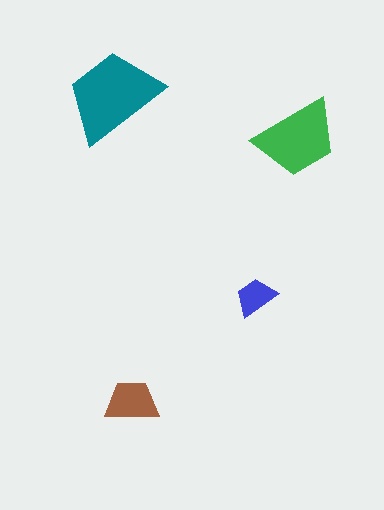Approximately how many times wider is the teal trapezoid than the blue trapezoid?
About 2.5 times wider.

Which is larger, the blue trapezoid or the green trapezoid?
The green one.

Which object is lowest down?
The brown trapezoid is bottommost.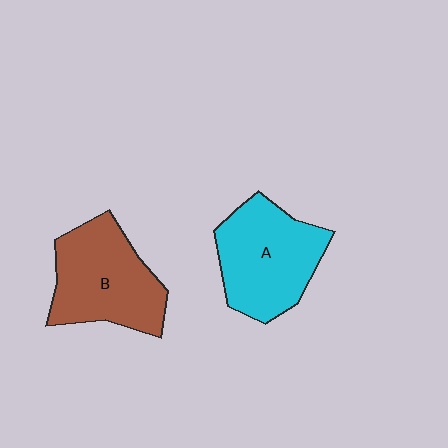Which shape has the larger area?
Shape A (cyan).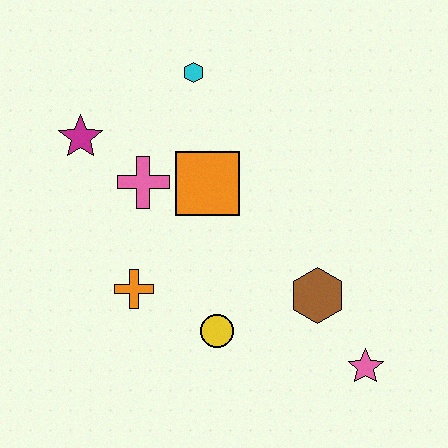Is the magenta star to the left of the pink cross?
Yes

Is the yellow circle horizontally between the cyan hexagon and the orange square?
No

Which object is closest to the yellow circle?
The orange cross is closest to the yellow circle.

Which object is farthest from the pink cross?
The pink star is farthest from the pink cross.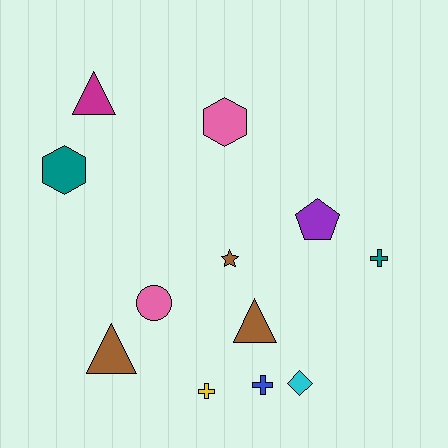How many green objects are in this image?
There are no green objects.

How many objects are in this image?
There are 12 objects.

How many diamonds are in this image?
There is 1 diamond.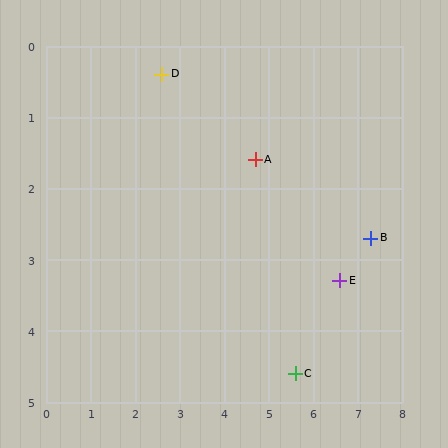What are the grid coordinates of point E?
Point E is at approximately (6.6, 3.3).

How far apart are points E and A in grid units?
Points E and A are about 2.5 grid units apart.